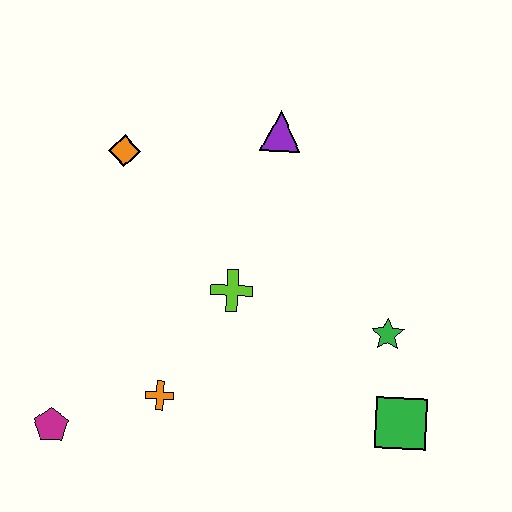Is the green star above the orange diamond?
No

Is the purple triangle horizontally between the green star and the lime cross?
Yes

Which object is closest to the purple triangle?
The orange diamond is closest to the purple triangle.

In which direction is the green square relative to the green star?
The green square is below the green star.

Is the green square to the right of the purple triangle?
Yes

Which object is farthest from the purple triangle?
The magenta pentagon is farthest from the purple triangle.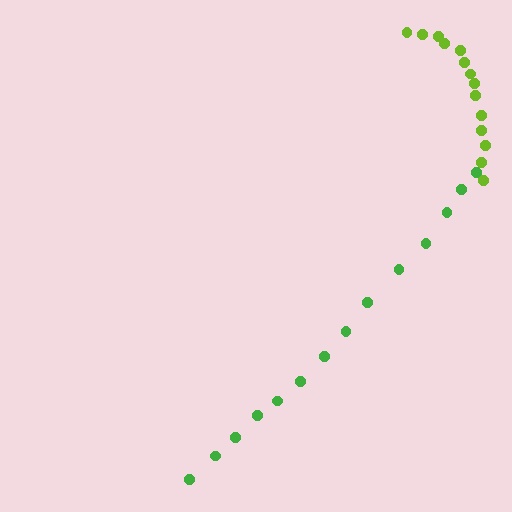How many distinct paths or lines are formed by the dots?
There are 2 distinct paths.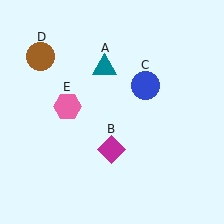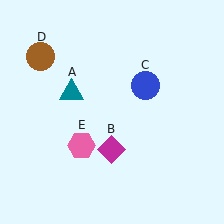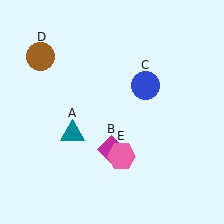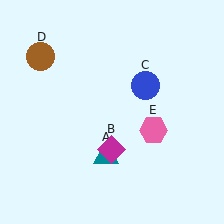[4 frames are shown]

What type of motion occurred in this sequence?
The teal triangle (object A), pink hexagon (object E) rotated counterclockwise around the center of the scene.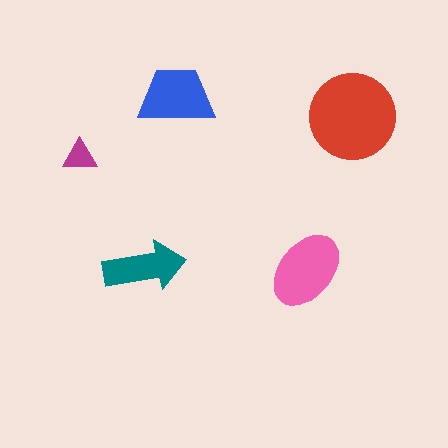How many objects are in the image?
There are 5 objects in the image.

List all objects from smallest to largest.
The magenta triangle, the teal arrow, the blue trapezoid, the pink ellipse, the red circle.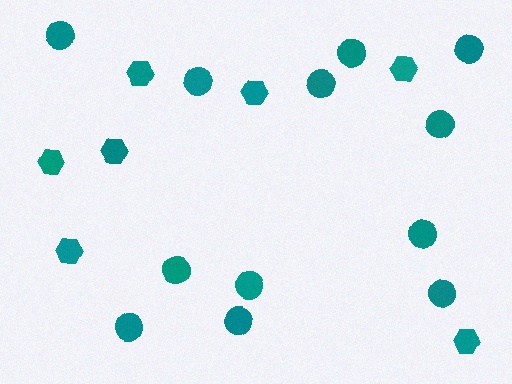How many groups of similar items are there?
There are 2 groups: one group of hexagons (7) and one group of circles (12).